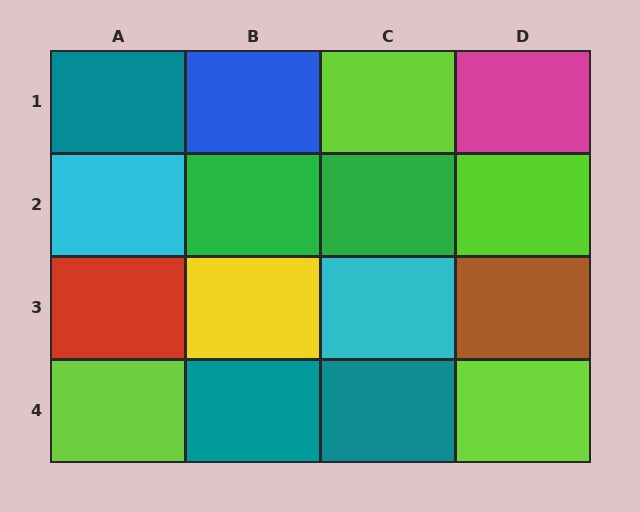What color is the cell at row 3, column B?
Yellow.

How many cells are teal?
3 cells are teal.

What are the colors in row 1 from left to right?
Teal, blue, lime, magenta.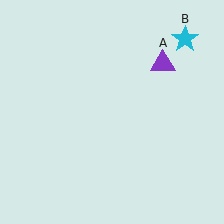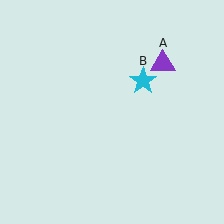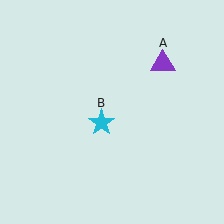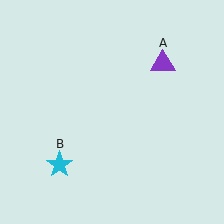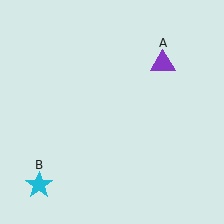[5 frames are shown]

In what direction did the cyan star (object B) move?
The cyan star (object B) moved down and to the left.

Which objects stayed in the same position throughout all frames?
Purple triangle (object A) remained stationary.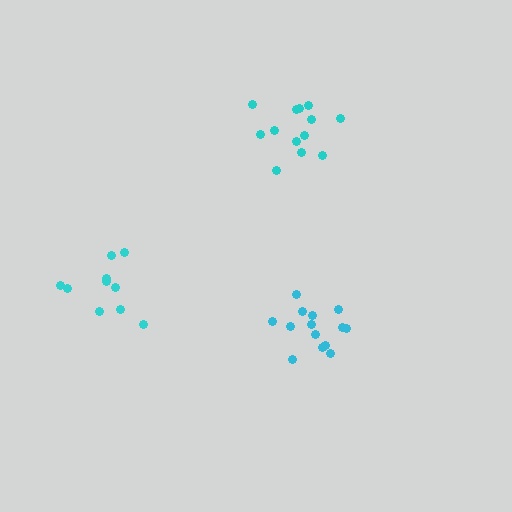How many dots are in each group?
Group 1: 14 dots, Group 2: 10 dots, Group 3: 13 dots (37 total).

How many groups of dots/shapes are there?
There are 3 groups.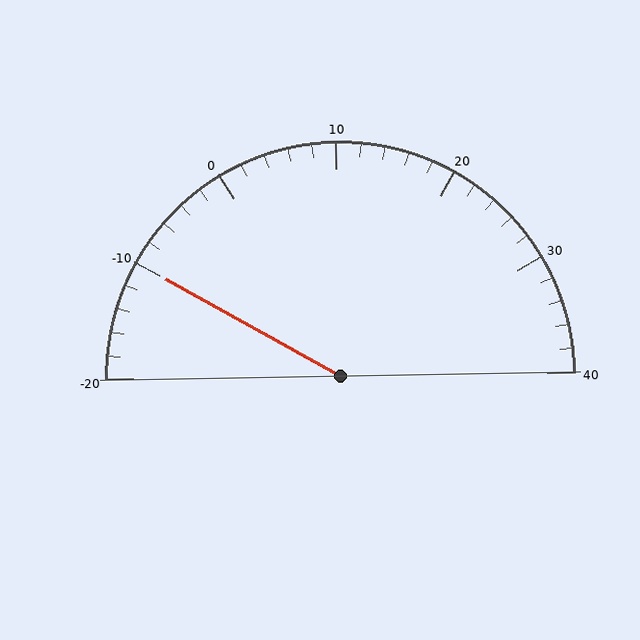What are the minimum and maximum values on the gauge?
The gauge ranges from -20 to 40.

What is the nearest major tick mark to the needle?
The nearest major tick mark is -10.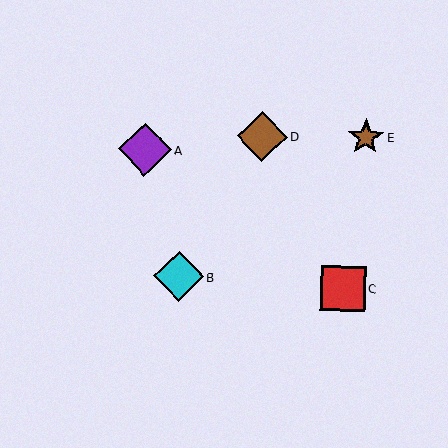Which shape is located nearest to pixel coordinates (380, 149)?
The brown star (labeled E) at (366, 137) is nearest to that location.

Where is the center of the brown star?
The center of the brown star is at (366, 137).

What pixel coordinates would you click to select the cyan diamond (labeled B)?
Click at (179, 276) to select the cyan diamond B.